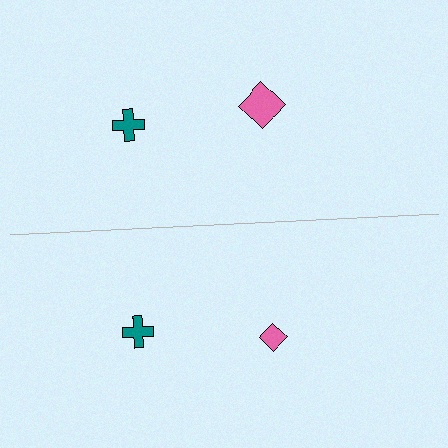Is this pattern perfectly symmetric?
No, the pattern is not perfectly symmetric. The pink diamond on the bottom side has a different size than its mirror counterpart.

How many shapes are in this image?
There are 4 shapes in this image.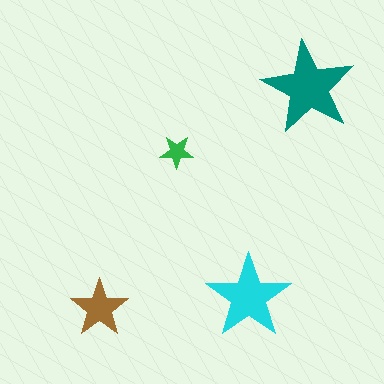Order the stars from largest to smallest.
the teal one, the cyan one, the brown one, the green one.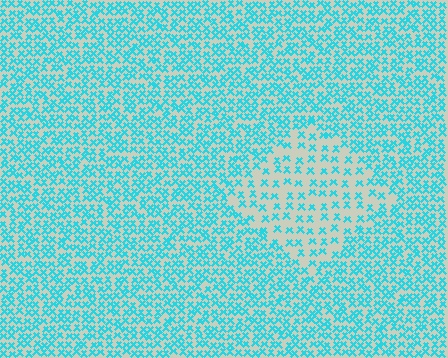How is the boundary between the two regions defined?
The boundary is defined by a change in element density (approximately 2.1x ratio). All elements are the same color, size, and shape.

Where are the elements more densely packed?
The elements are more densely packed outside the diamond boundary.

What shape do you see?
I see a diamond.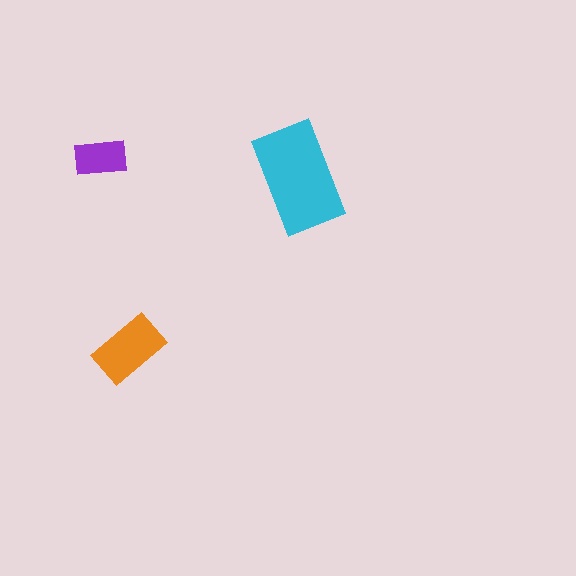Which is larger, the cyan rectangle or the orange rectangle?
The cyan one.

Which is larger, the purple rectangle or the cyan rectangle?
The cyan one.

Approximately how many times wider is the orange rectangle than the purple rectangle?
About 1.5 times wider.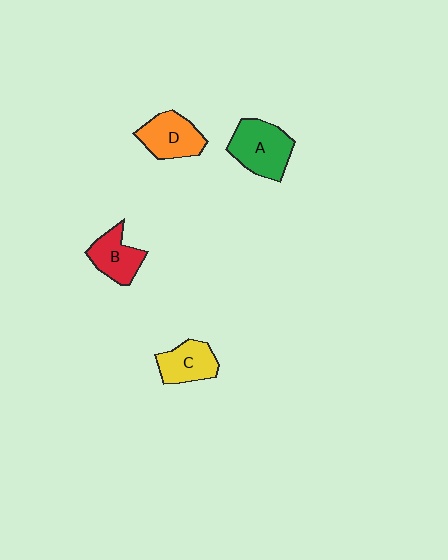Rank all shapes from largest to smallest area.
From largest to smallest: A (green), D (orange), B (red), C (yellow).